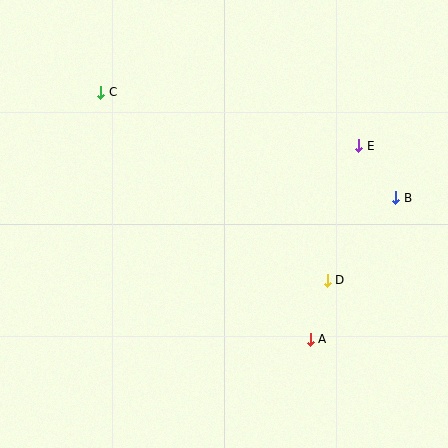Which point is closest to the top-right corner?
Point E is closest to the top-right corner.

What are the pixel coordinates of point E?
Point E is at (359, 146).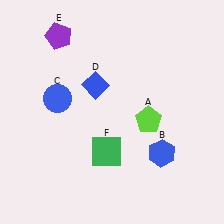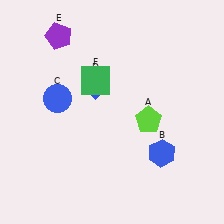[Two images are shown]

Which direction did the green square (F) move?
The green square (F) moved up.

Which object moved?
The green square (F) moved up.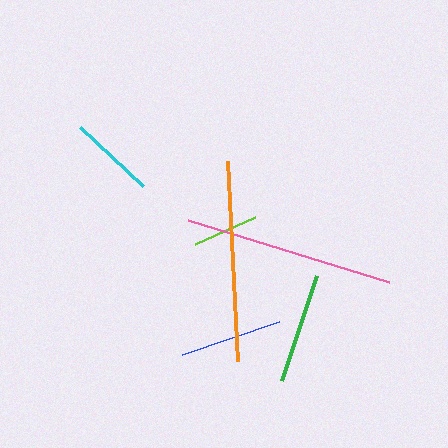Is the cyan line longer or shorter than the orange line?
The orange line is longer than the cyan line.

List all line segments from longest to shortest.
From longest to shortest: pink, orange, green, blue, cyan, lime.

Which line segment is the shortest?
The lime line is the shortest at approximately 66 pixels.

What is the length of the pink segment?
The pink segment is approximately 210 pixels long.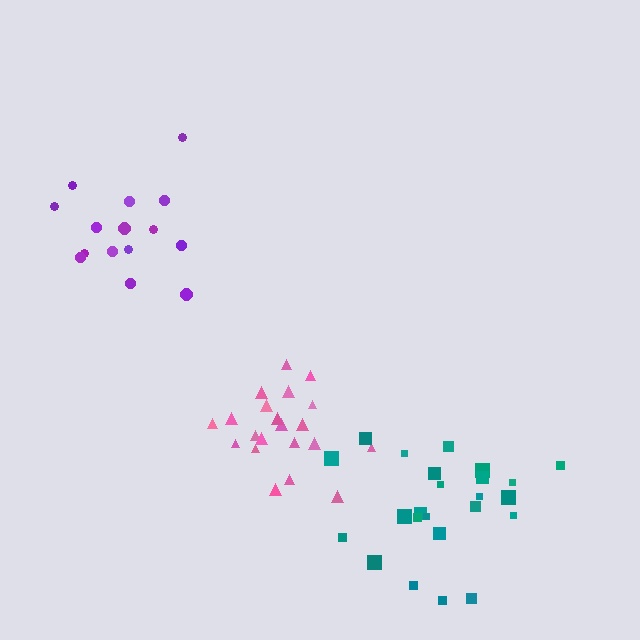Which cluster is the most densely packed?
Pink.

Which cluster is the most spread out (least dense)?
Teal.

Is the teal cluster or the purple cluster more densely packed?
Purple.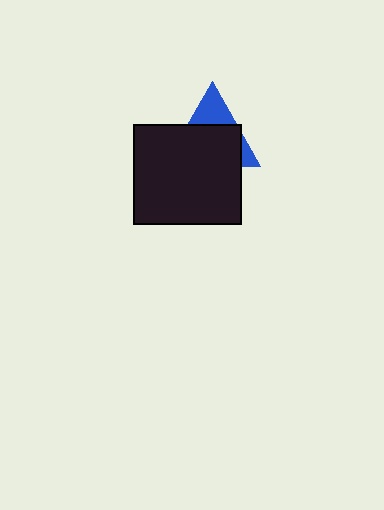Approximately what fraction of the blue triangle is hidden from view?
Roughly 67% of the blue triangle is hidden behind the black rectangle.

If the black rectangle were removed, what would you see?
You would see the complete blue triangle.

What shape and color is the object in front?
The object in front is a black rectangle.